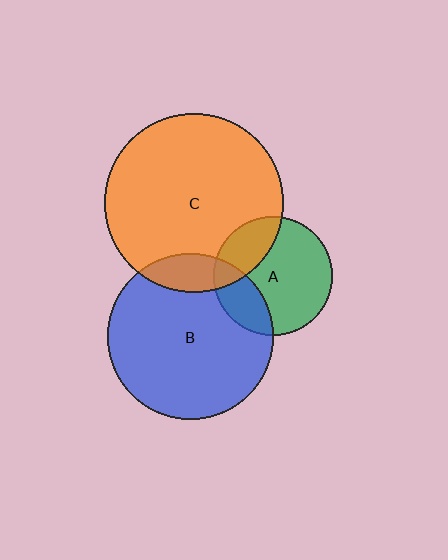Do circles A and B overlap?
Yes.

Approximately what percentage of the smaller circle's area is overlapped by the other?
Approximately 25%.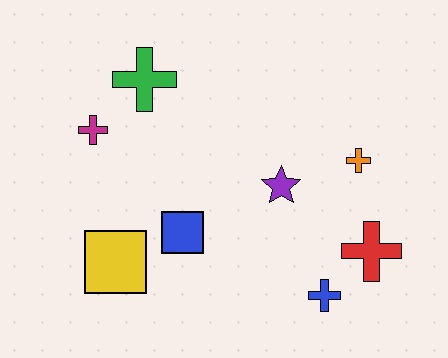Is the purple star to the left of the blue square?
No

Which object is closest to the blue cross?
The red cross is closest to the blue cross.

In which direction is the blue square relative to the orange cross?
The blue square is to the left of the orange cross.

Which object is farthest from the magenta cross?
The red cross is farthest from the magenta cross.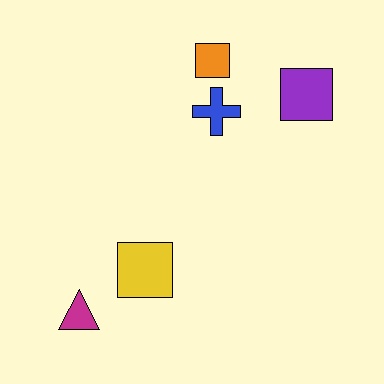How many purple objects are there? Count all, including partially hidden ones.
There is 1 purple object.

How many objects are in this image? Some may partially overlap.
There are 5 objects.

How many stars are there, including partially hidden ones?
There are no stars.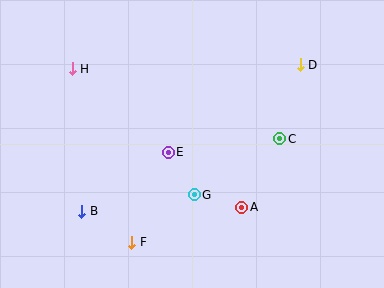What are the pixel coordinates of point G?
Point G is at (194, 195).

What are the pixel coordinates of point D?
Point D is at (300, 65).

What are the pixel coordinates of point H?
Point H is at (72, 69).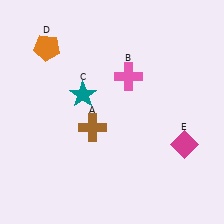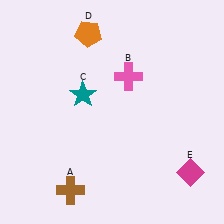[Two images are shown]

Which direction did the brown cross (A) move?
The brown cross (A) moved down.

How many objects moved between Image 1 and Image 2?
3 objects moved between the two images.